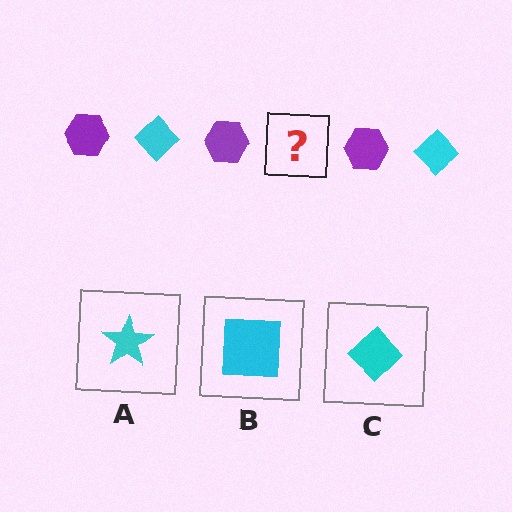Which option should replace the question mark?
Option C.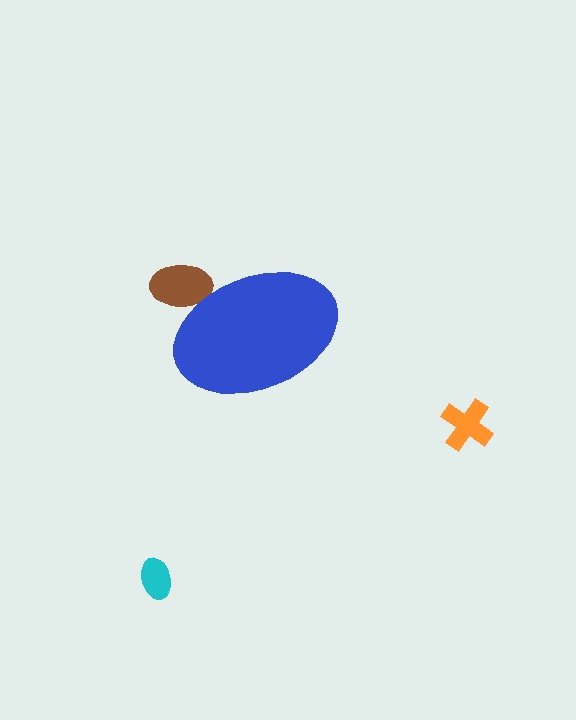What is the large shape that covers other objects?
A blue ellipse.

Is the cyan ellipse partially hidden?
No, the cyan ellipse is fully visible.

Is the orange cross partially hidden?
No, the orange cross is fully visible.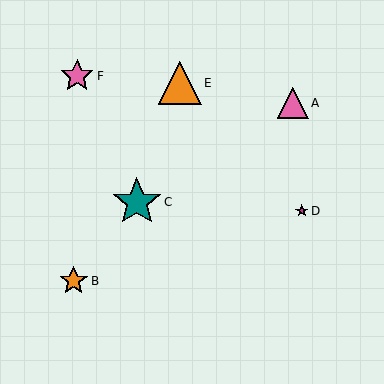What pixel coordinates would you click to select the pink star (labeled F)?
Click at (77, 76) to select the pink star F.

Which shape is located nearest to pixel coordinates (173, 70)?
The orange triangle (labeled E) at (180, 83) is nearest to that location.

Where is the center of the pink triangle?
The center of the pink triangle is at (293, 103).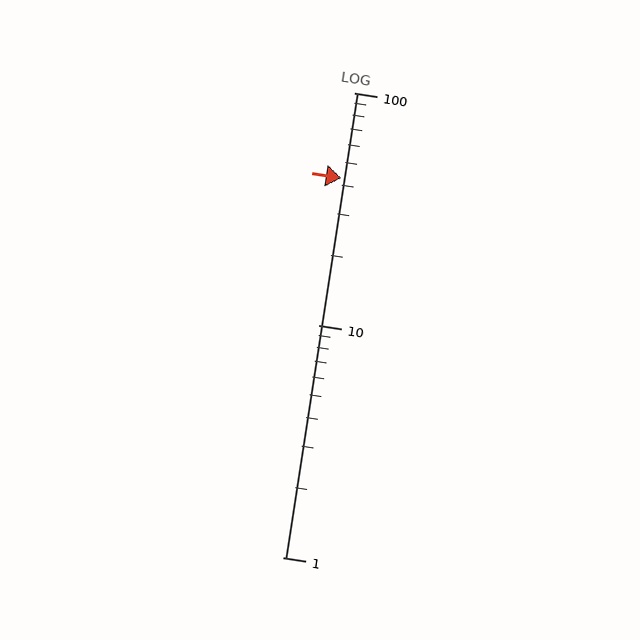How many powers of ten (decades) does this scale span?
The scale spans 2 decades, from 1 to 100.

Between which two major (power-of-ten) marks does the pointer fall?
The pointer is between 10 and 100.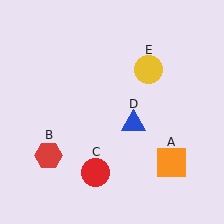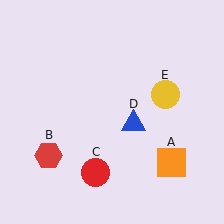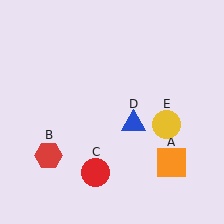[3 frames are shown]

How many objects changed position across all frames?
1 object changed position: yellow circle (object E).